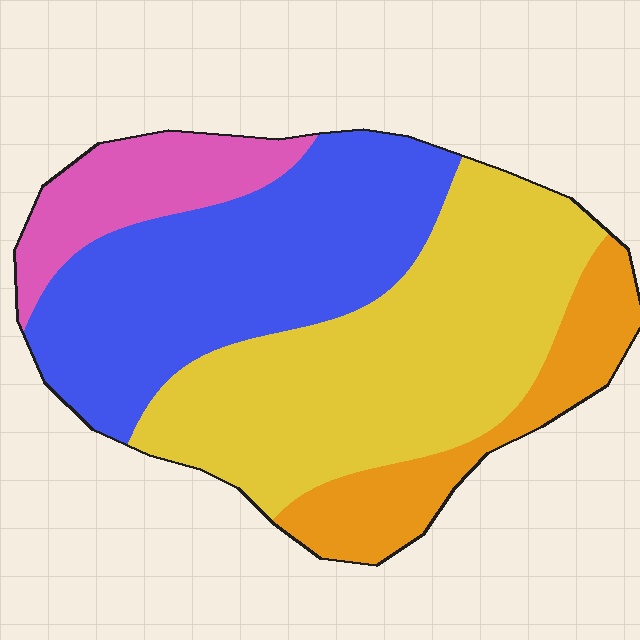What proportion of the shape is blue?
Blue covers 34% of the shape.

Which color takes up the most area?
Yellow, at roughly 40%.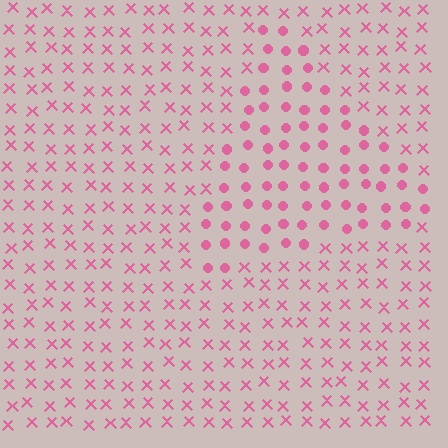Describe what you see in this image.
The image is filled with small pink elements arranged in a uniform grid. A triangle-shaped region contains circles, while the surrounding area contains X marks. The boundary is defined purely by the change in element shape.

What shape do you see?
I see a triangle.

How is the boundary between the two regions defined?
The boundary is defined by a change in element shape: circles inside vs. X marks outside. All elements share the same color and spacing.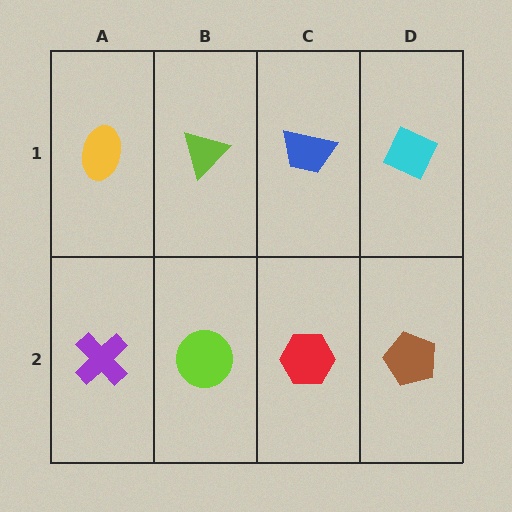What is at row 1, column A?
A yellow ellipse.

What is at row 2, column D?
A brown pentagon.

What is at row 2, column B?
A lime circle.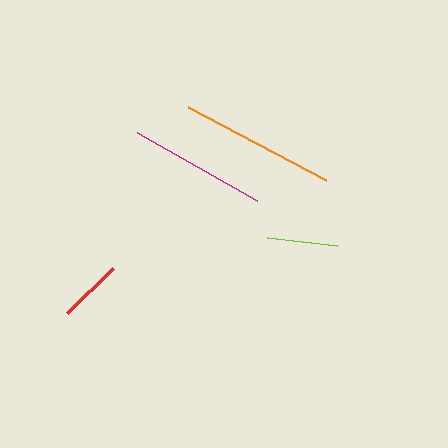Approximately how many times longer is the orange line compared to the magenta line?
The orange line is approximately 1.1 times the length of the magenta line.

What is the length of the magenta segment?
The magenta segment is approximately 138 pixels long.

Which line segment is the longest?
The orange line is the longest at approximately 156 pixels.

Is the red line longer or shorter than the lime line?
The lime line is longer than the red line.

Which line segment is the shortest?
The red line is the shortest at approximately 64 pixels.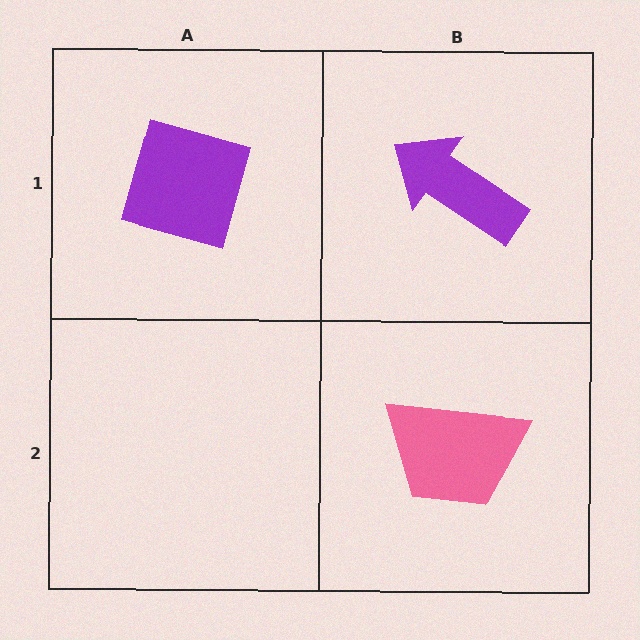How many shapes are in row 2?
1 shape.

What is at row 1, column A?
A purple diamond.